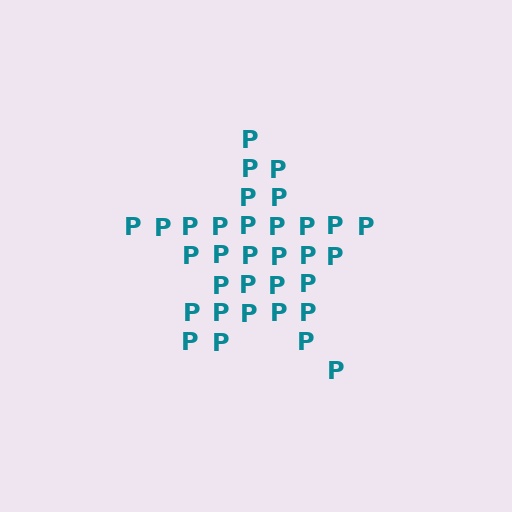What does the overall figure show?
The overall figure shows a star.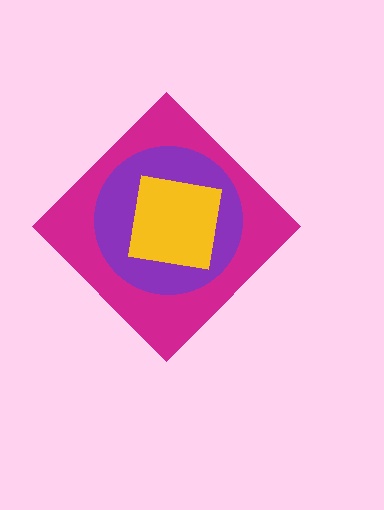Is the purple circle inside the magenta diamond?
Yes.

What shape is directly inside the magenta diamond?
The purple circle.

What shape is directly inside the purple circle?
The yellow square.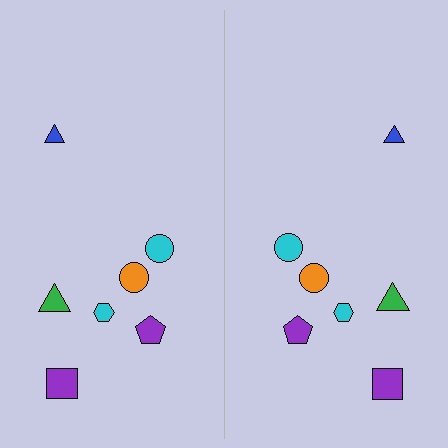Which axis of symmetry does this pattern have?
The pattern has a vertical axis of symmetry running through the center of the image.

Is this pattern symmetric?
Yes, this pattern has bilateral (reflection) symmetry.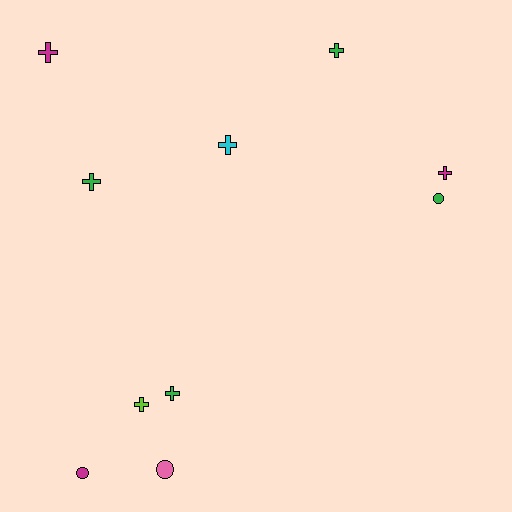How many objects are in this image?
There are 10 objects.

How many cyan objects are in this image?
There is 1 cyan object.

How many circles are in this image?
There are 3 circles.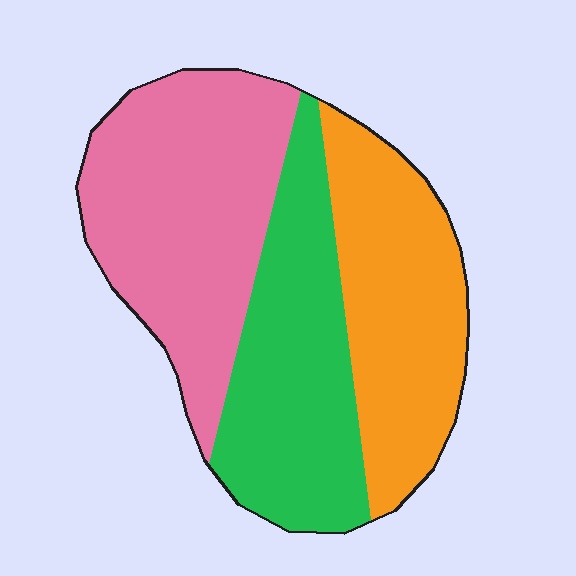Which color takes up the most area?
Pink, at roughly 40%.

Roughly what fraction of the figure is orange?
Orange takes up about one third (1/3) of the figure.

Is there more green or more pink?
Pink.